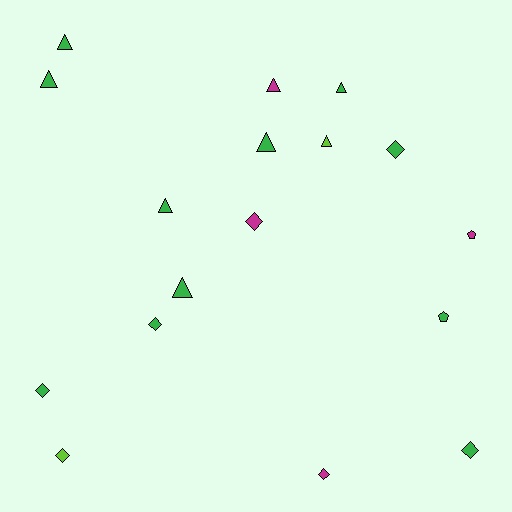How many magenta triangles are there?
There is 1 magenta triangle.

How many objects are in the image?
There are 17 objects.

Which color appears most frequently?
Green, with 11 objects.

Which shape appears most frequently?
Triangle, with 8 objects.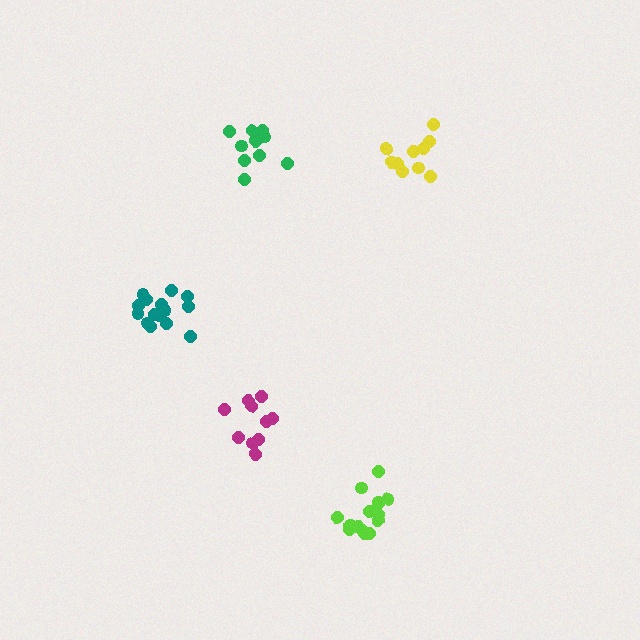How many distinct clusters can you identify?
There are 5 distinct clusters.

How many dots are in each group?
Group 1: 15 dots, Group 2: 15 dots, Group 3: 11 dots, Group 4: 10 dots, Group 5: 10 dots (61 total).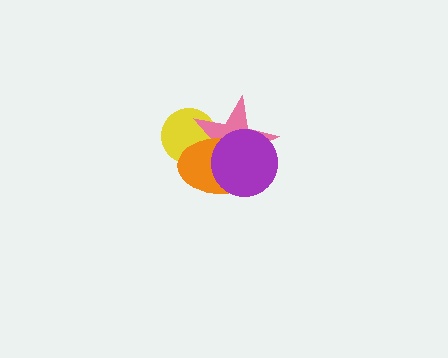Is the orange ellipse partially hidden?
Yes, it is partially covered by another shape.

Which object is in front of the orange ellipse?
The purple circle is in front of the orange ellipse.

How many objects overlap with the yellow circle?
2 objects overlap with the yellow circle.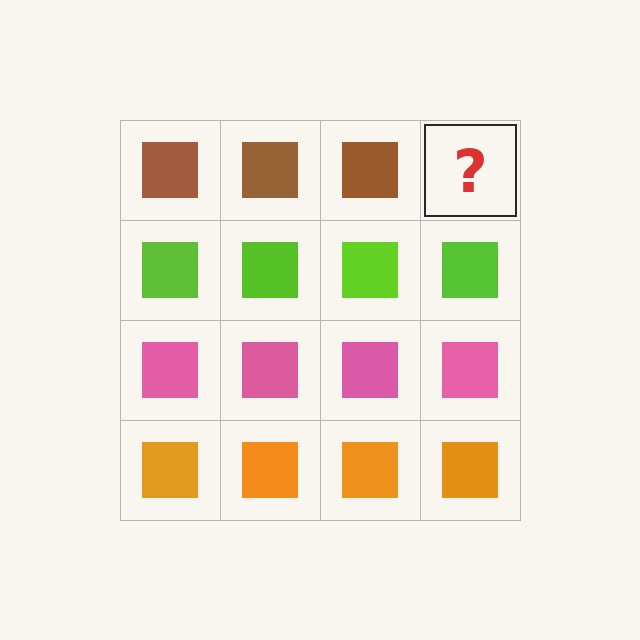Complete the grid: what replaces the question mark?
The question mark should be replaced with a brown square.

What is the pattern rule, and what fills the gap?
The rule is that each row has a consistent color. The gap should be filled with a brown square.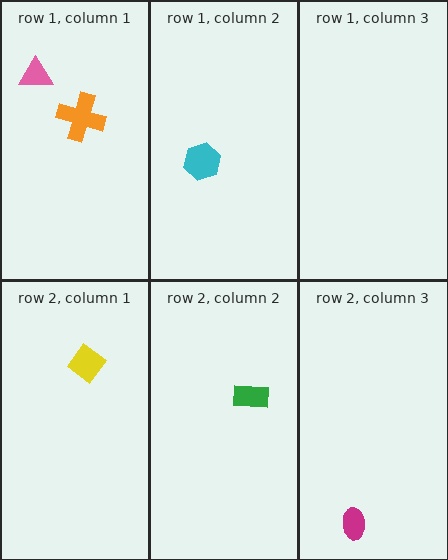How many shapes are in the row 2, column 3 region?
1.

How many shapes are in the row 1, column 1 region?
2.